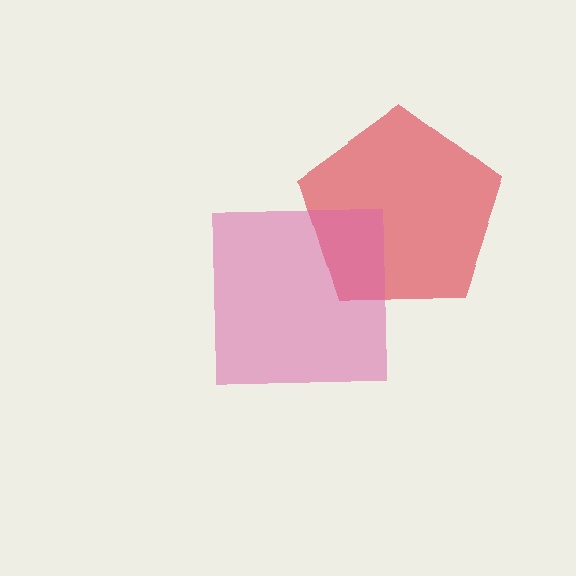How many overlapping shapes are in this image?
There are 2 overlapping shapes in the image.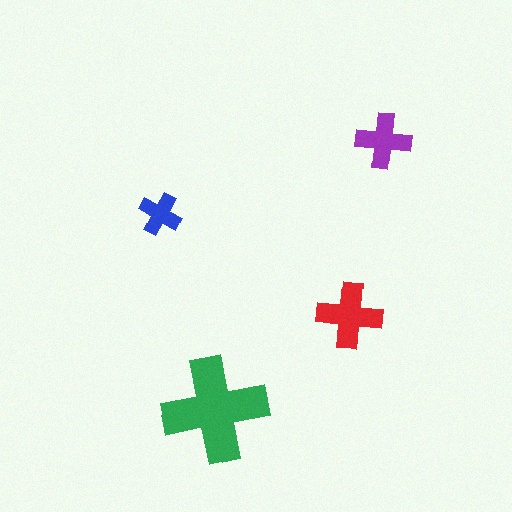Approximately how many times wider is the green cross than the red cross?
About 1.5 times wider.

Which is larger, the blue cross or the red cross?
The red one.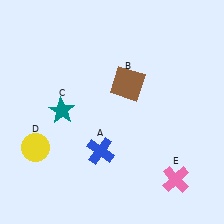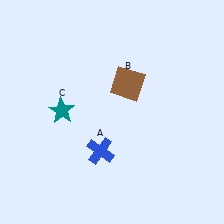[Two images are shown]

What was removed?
The pink cross (E), the yellow circle (D) were removed in Image 2.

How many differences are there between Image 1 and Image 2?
There are 2 differences between the two images.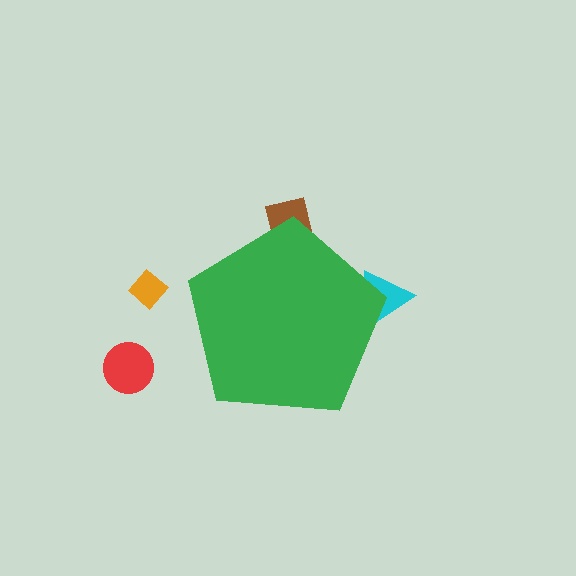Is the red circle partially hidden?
No, the red circle is fully visible.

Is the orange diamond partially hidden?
No, the orange diamond is fully visible.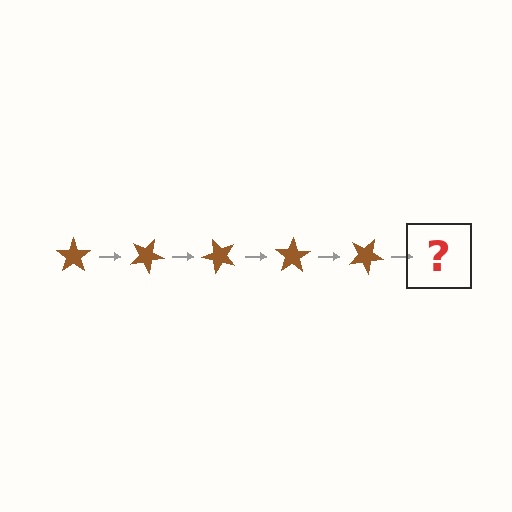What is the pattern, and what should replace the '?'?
The pattern is that the star rotates 25 degrees each step. The '?' should be a brown star rotated 125 degrees.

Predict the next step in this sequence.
The next step is a brown star rotated 125 degrees.